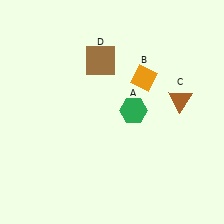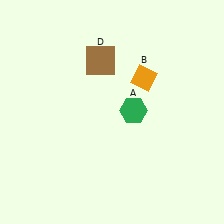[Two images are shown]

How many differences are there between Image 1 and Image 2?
There is 1 difference between the two images.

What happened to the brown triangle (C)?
The brown triangle (C) was removed in Image 2. It was in the top-right area of Image 1.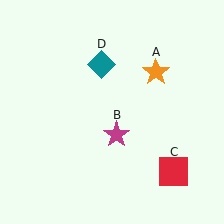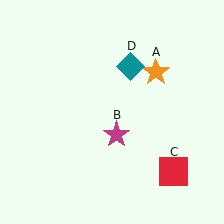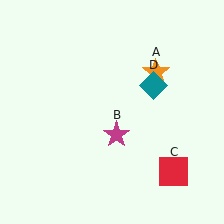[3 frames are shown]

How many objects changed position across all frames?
1 object changed position: teal diamond (object D).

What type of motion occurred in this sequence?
The teal diamond (object D) rotated clockwise around the center of the scene.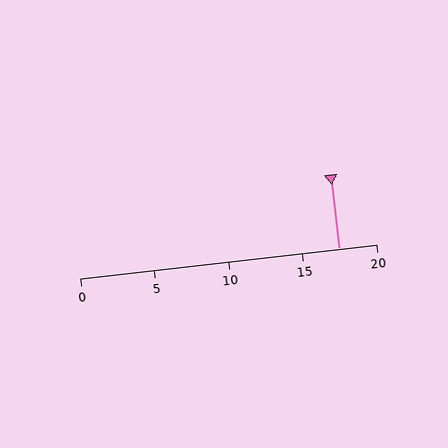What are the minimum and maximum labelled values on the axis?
The axis runs from 0 to 20.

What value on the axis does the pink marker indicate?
The marker indicates approximately 17.5.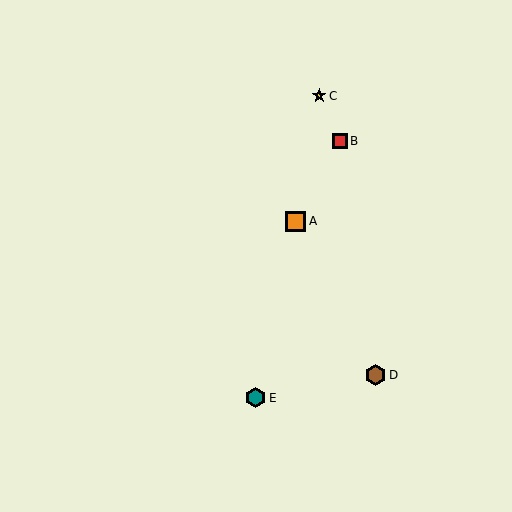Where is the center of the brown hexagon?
The center of the brown hexagon is at (376, 375).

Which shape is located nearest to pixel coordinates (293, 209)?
The orange square (labeled A) at (296, 221) is nearest to that location.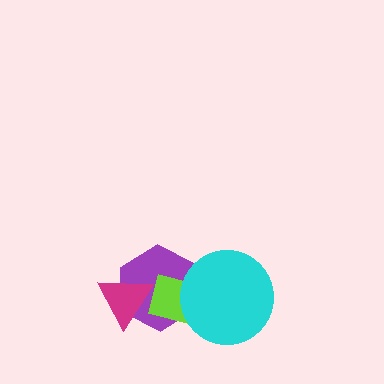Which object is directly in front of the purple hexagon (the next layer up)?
The lime diamond is directly in front of the purple hexagon.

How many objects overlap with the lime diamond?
3 objects overlap with the lime diamond.